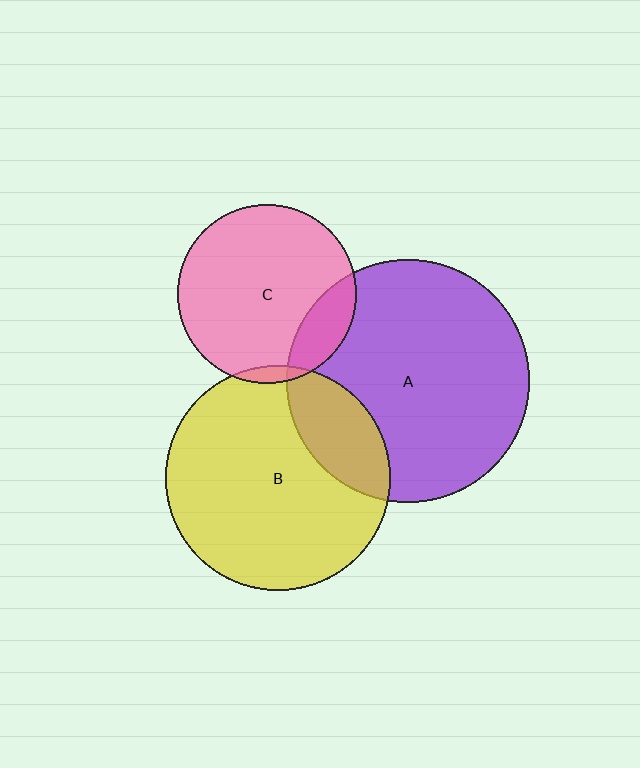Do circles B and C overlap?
Yes.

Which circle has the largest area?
Circle A (purple).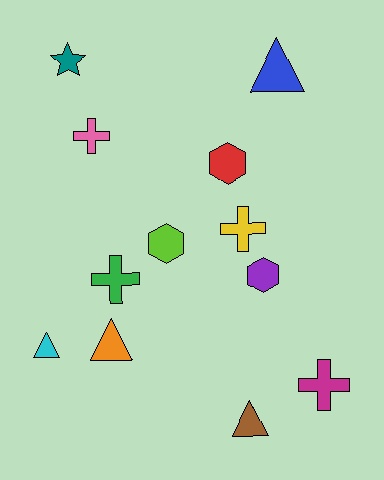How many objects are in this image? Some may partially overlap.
There are 12 objects.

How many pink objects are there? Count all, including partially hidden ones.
There is 1 pink object.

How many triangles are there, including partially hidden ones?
There are 4 triangles.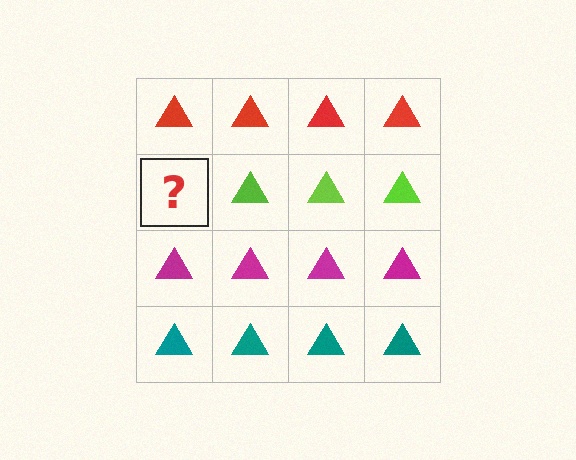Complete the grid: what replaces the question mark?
The question mark should be replaced with a lime triangle.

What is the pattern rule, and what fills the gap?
The rule is that each row has a consistent color. The gap should be filled with a lime triangle.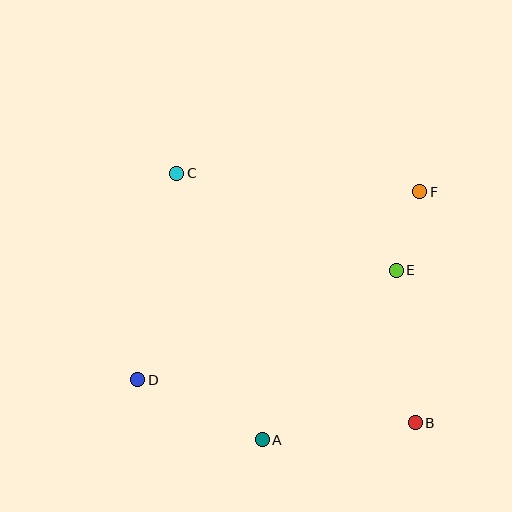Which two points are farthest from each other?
Points B and C are farthest from each other.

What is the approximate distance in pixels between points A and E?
The distance between A and E is approximately 216 pixels.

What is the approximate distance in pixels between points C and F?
The distance between C and F is approximately 244 pixels.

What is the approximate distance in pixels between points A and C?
The distance between A and C is approximately 280 pixels.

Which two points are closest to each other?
Points E and F are closest to each other.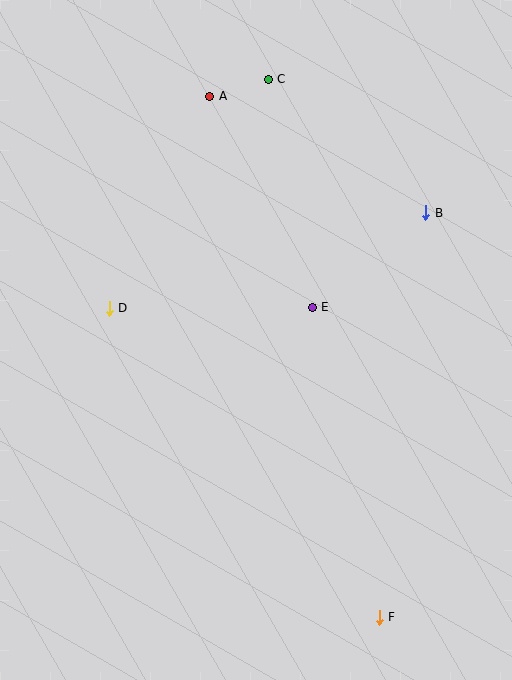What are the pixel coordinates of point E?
Point E is at (312, 307).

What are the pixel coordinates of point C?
Point C is at (268, 79).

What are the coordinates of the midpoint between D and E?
The midpoint between D and E is at (211, 308).